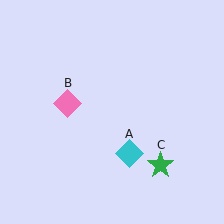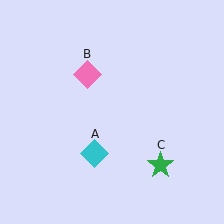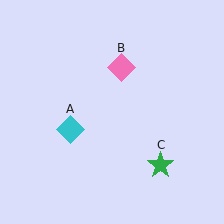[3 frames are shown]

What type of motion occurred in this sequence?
The cyan diamond (object A), pink diamond (object B) rotated clockwise around the center of the scene.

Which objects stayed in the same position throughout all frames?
Green star (object C) remained stationary.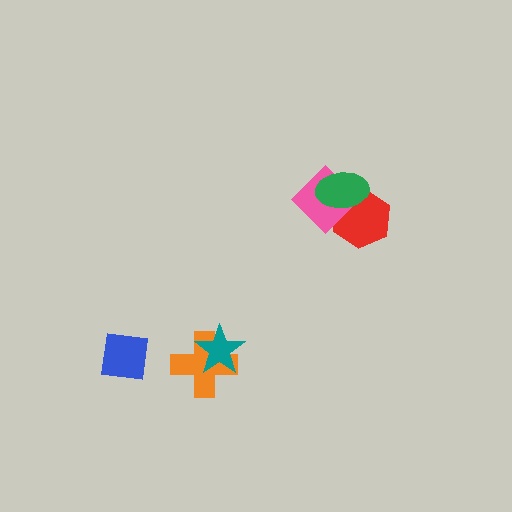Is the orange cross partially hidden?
Yes, it is partially covered by another shape.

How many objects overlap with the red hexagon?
2 objects overlap with the red hexagon.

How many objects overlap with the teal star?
1 object overlaps with the teal star.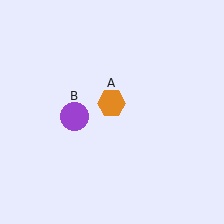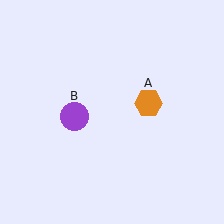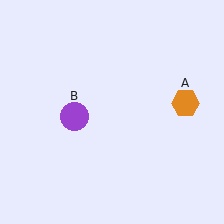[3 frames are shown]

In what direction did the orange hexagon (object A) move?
The orange hexagon (object A) moved right.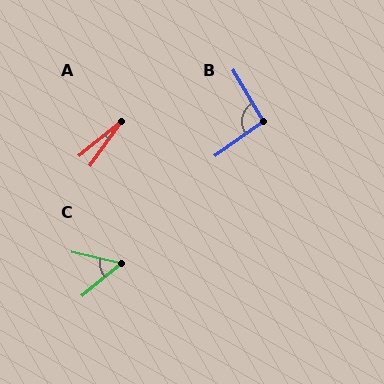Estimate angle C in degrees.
Approximately 52 degrees.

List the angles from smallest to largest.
A (16°), C (52°), B (95°).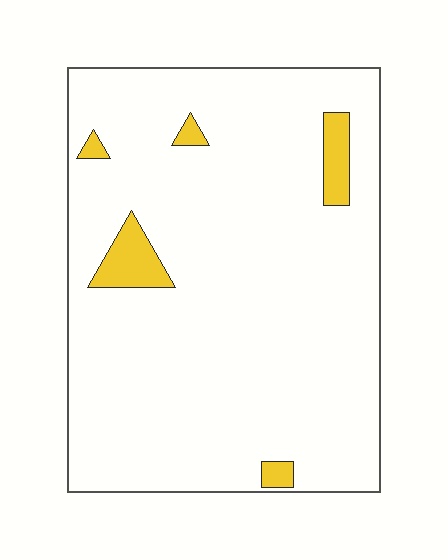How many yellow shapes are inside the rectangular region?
5.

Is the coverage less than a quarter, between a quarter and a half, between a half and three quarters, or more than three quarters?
Less than a quarter.